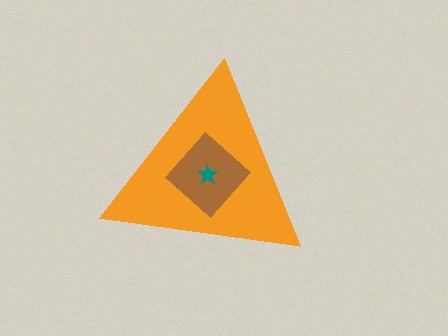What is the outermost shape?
The orange triangle.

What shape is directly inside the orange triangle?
The brown diamond.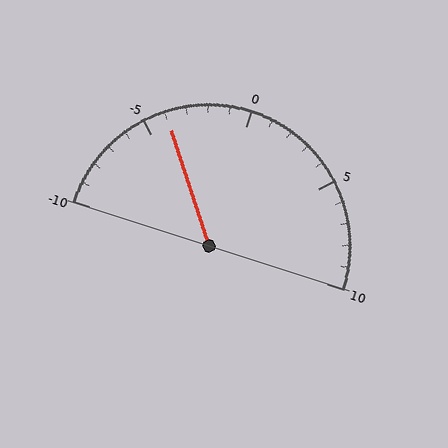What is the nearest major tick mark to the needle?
The nearest major tick mark is -5.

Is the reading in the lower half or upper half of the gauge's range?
The reading is in the lower half of the range (-10 to 10).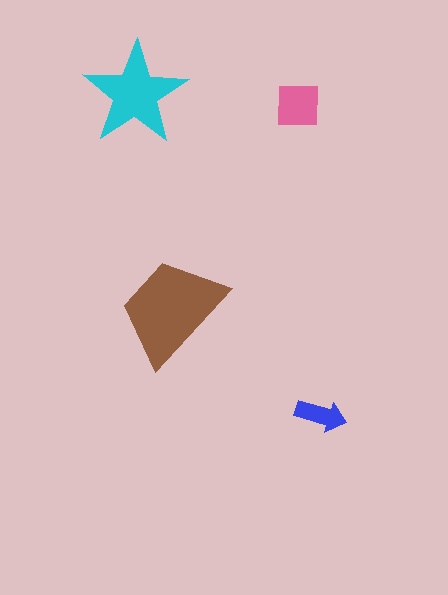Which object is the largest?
The brown trapezoid.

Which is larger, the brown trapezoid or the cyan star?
The brown trapezoid.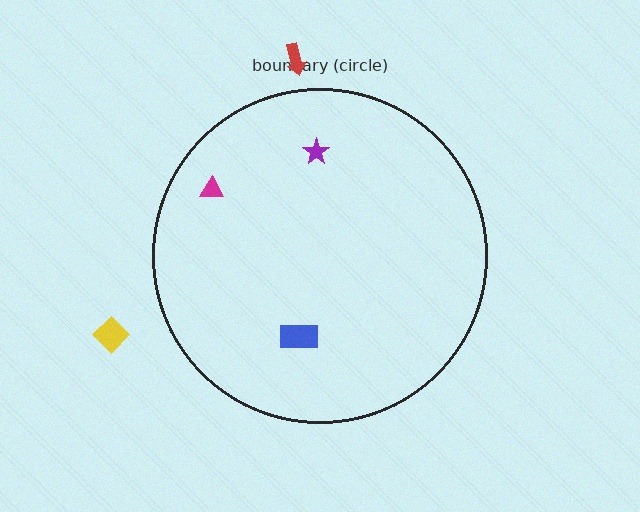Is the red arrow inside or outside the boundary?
Outside.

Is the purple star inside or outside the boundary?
Inside.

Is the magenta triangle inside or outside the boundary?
Inside.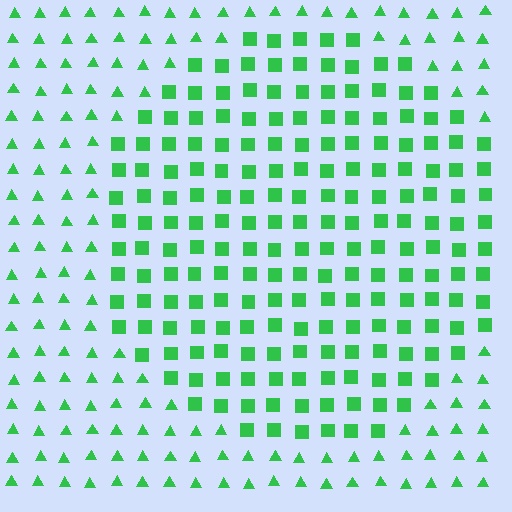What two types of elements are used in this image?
The image uses squares inside the circle region and triangles outside it.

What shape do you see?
I see a circle.